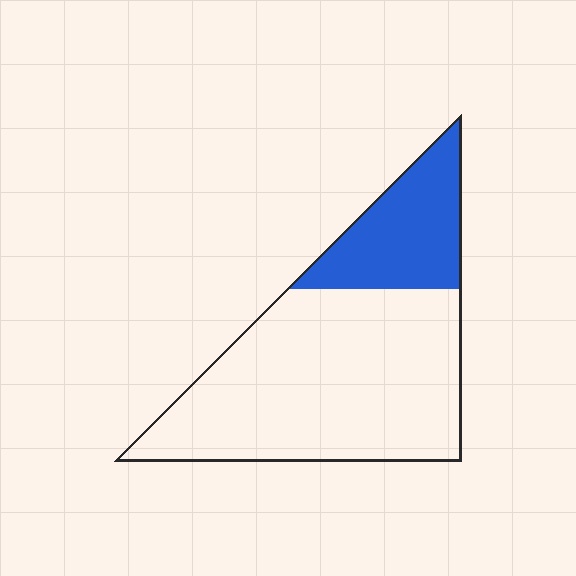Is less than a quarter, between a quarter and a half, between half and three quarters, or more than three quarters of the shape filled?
Between a quarter and a half.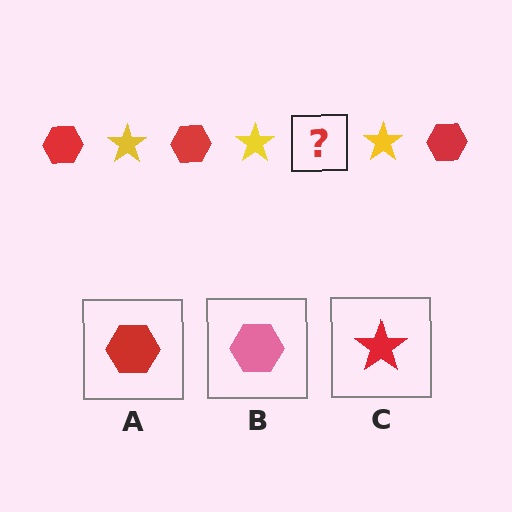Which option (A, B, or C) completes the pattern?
A.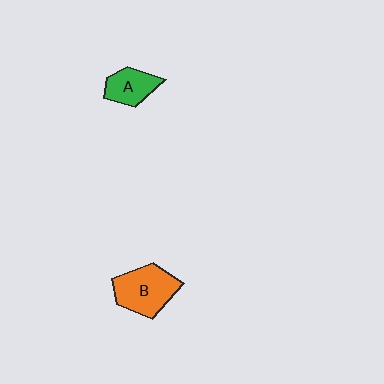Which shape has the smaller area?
Shape A (green).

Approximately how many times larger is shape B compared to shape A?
Approximately 1.6 times.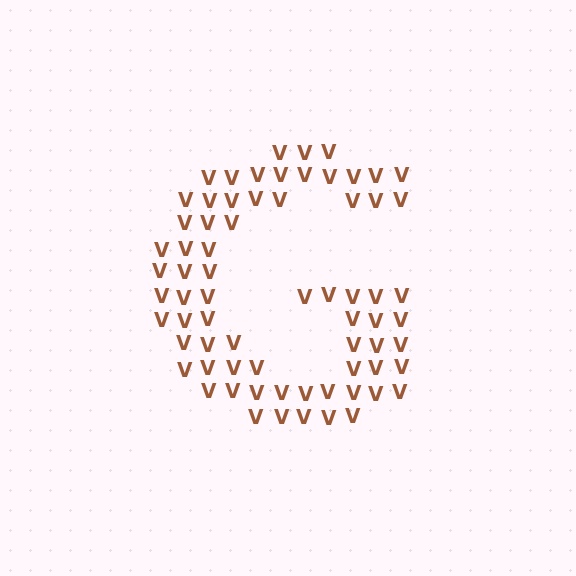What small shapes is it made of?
It is made of small letter V's.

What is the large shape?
The large shape is the letter G.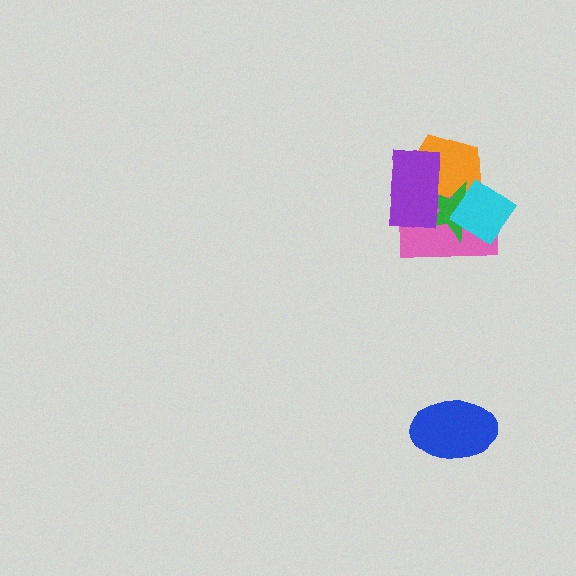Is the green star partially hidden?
Yes, it is partially covered by another shape.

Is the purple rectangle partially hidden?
No, no other shape covers it.